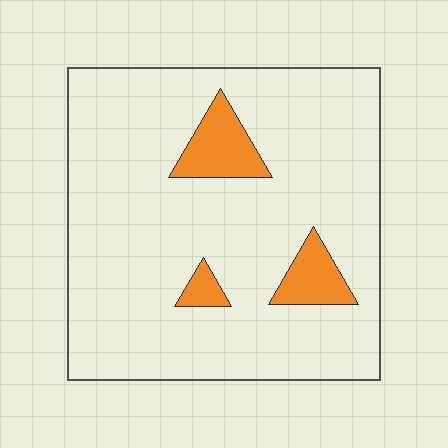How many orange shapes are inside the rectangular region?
3.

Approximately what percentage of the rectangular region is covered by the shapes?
Approximately 10%.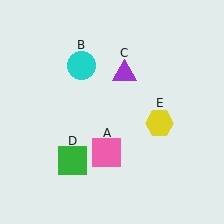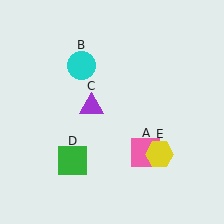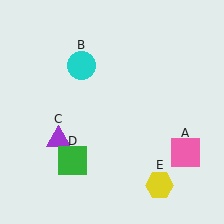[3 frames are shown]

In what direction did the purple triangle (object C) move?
The purple triangle (object C) moved down and to the left.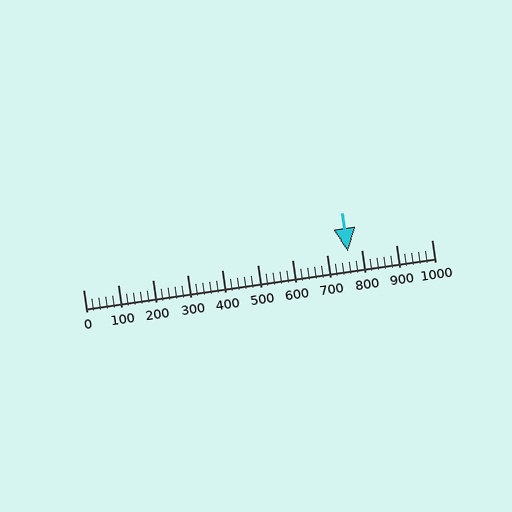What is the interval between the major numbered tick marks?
The major tick marks are spaced 100 units apart.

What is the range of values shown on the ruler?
The ruler shows values from 0 to 1000.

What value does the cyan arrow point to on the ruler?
The cyan arrow points to approximately 761.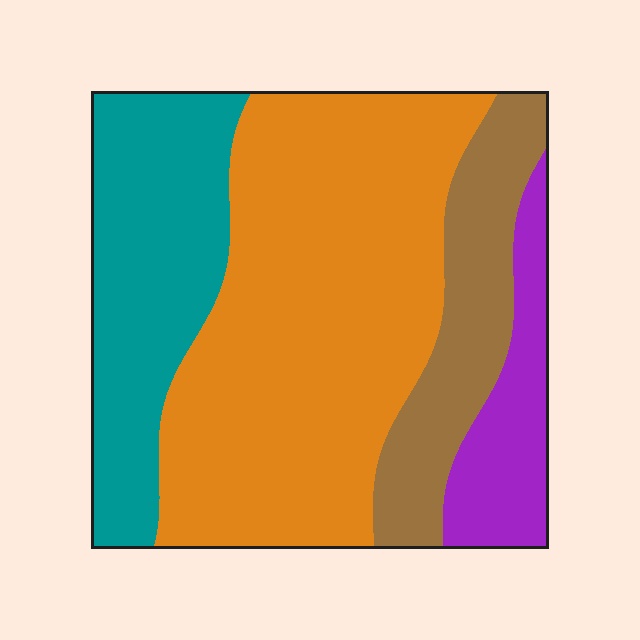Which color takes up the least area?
Purple, at roughly 10%.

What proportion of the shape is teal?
Teal covers 23% of the shape.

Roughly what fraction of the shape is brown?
Brown takes up about one sixth (1/6) of the shape.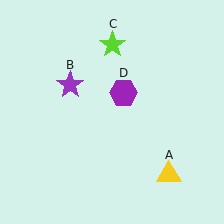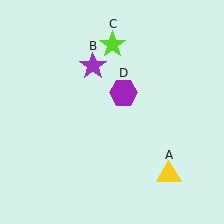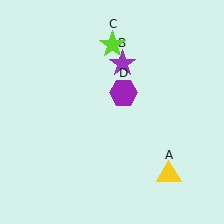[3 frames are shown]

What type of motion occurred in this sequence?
The purple star (object B) rotated clockwise around the center of the scene.